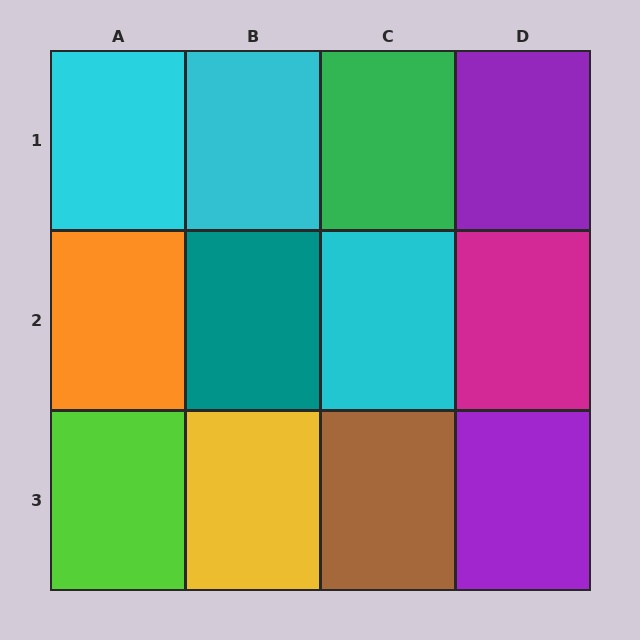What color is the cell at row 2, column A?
Orange.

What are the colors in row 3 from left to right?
Lime, yellow, brown, purple.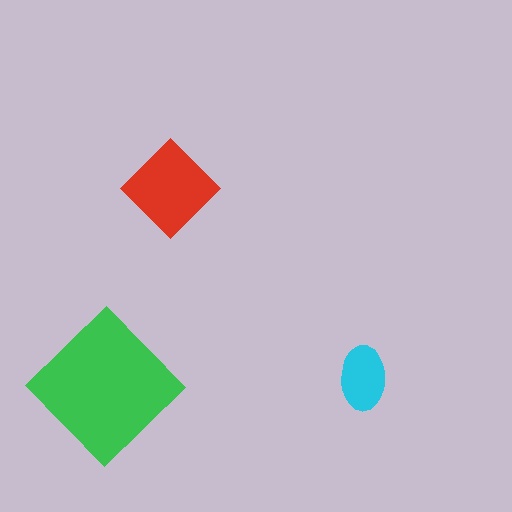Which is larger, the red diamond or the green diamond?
The green diamond.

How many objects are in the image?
There are 3 objects in the image.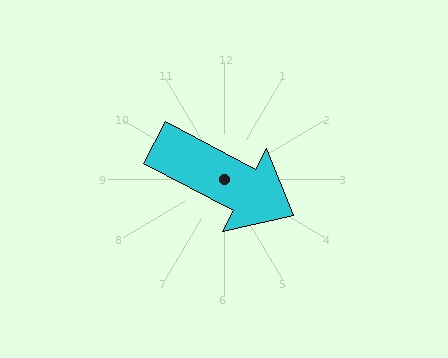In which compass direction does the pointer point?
Southeast.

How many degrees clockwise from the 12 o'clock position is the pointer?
Approximately 118 degrees.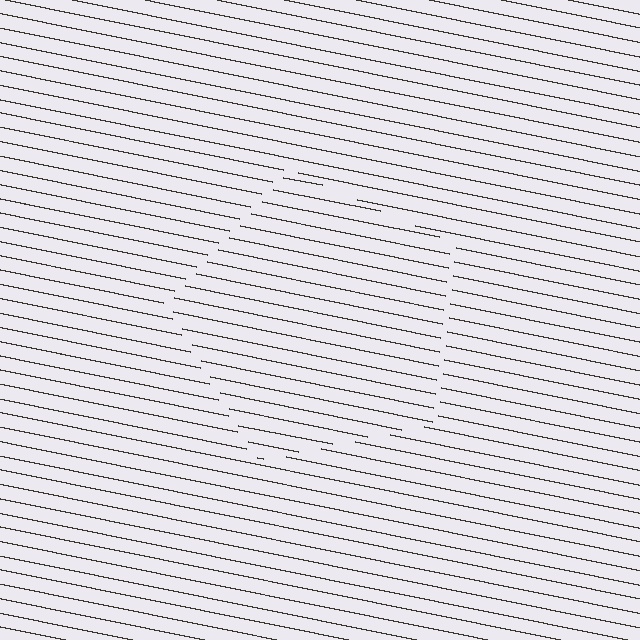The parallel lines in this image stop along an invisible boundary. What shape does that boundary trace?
An illusory pentagon. The interior of the shape contains the same grating, shifted by half a period — the contour is defined by the phase discontinuity where line-ends from the inner and outer gratings abut.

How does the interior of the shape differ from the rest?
The interior of the shape contains the same grating, shifted by half a period — the contour is defined by the phase discontinuity where line-ends from the inner and outer gratings abut.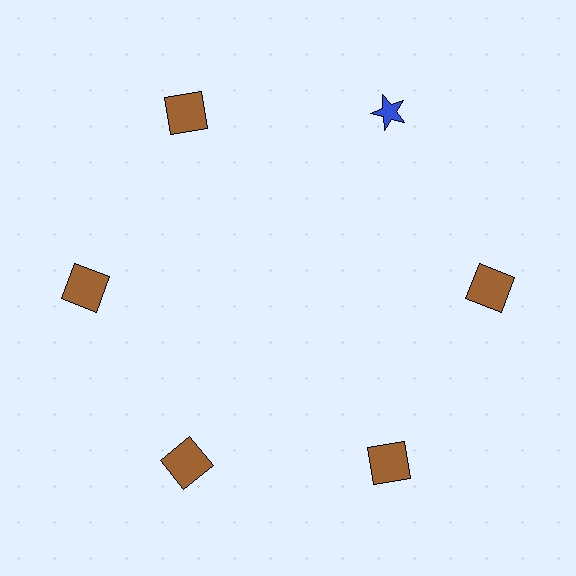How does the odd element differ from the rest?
It differs in both color (blue instead of brown) and shape (star instead of square).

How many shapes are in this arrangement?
There are 6 shapes arranged in a ring pattern.